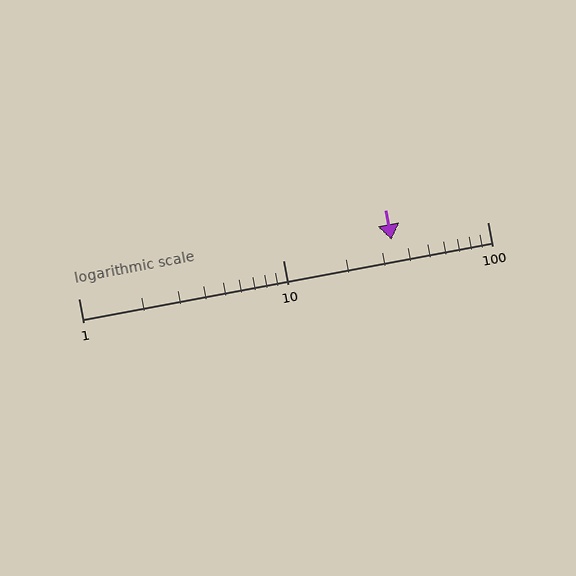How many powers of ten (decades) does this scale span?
The scale spans 2 decades, from 1 to 100.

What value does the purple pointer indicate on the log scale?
The pointer indicates approximately 34.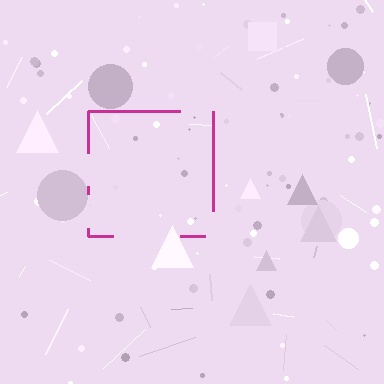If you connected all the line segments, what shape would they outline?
They would outline a square.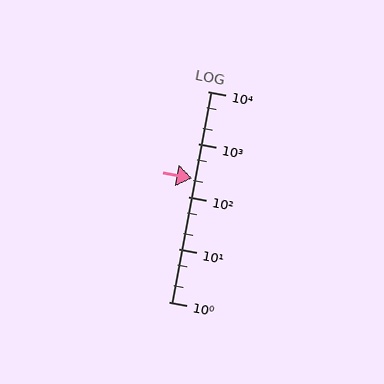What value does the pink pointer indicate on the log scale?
The pointer indicates approximately 220.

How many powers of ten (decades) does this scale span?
The scale spans 4 decades, from 1 to 10000.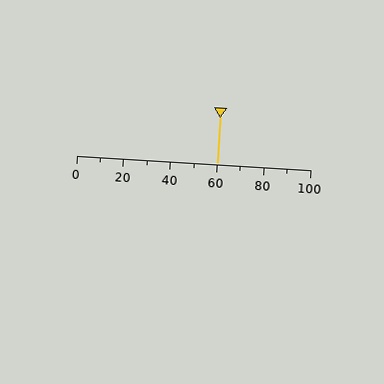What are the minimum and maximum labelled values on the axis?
The axis runs from 0 to 100.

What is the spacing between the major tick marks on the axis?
The major ticks are spaced 20 apart.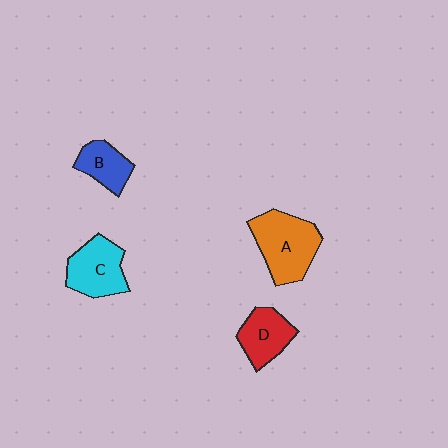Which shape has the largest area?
Shape A (orange).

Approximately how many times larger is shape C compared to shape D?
Approximately 1.2 times.